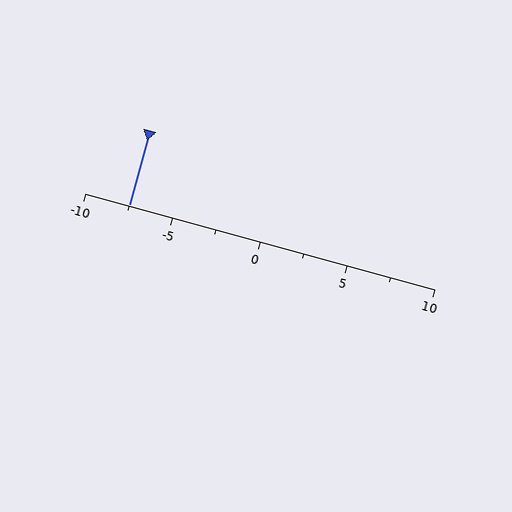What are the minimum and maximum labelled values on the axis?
The axis runs from -10 to 10.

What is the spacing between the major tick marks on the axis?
The major ticks are spaced 5 apart.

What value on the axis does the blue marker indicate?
The marker indicates approximately -7.5.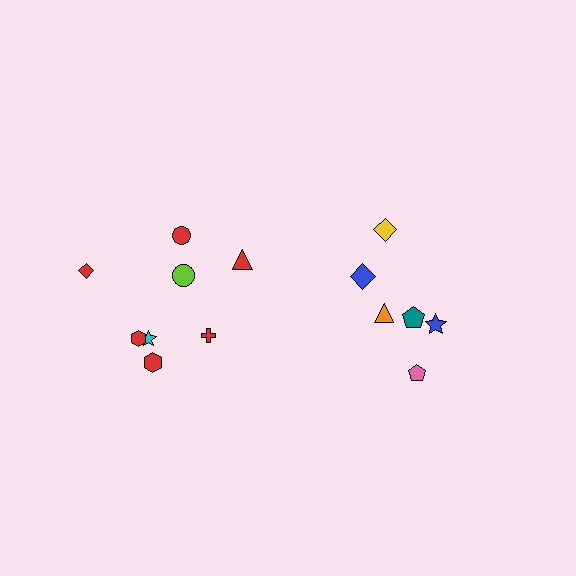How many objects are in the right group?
There are 6 objects.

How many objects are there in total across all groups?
There are 14 objects.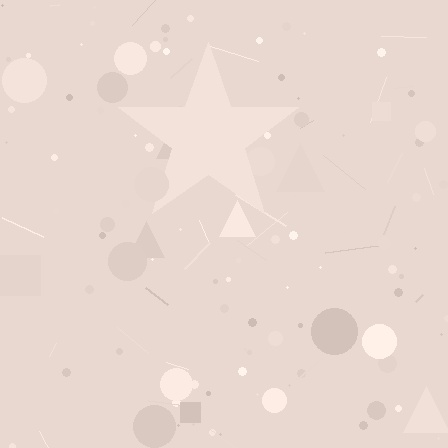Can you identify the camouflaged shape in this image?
The camouflaged shape is a star.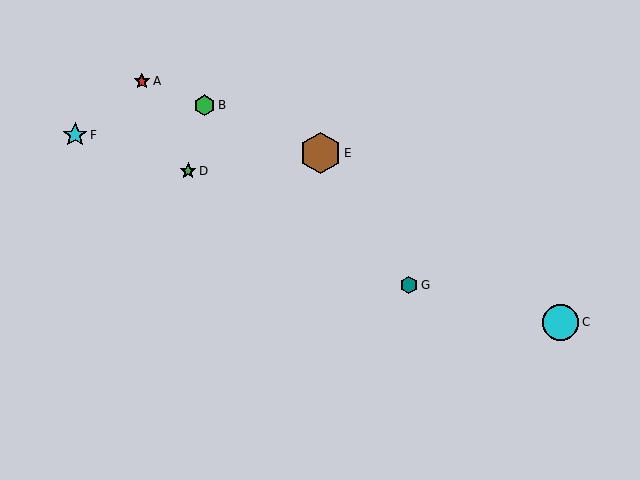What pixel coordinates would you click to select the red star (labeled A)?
Click at (142, 81) to select the red star A.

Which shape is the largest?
The brown hexagon (labeled E) is the largest.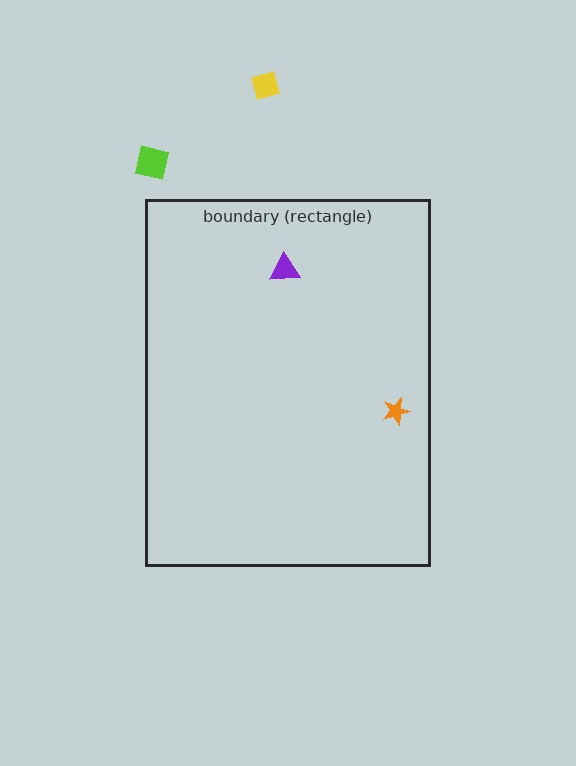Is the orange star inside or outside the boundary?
Inside.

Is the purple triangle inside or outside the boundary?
Inside.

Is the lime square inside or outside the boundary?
Outside.